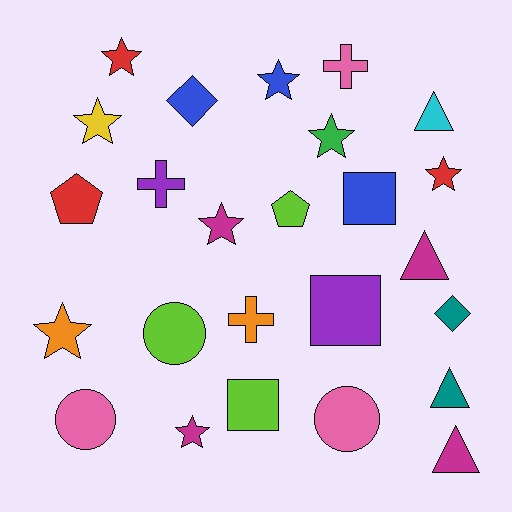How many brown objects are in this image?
There are no brown objects.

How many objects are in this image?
There are 25 objects.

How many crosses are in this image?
There are 3 crosses.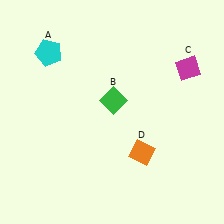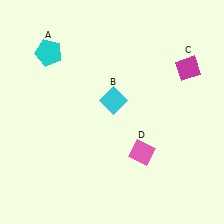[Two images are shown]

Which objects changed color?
B changed from green to cyan. D changed from orange to pink.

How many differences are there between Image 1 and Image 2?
There are 2 differences between the two images.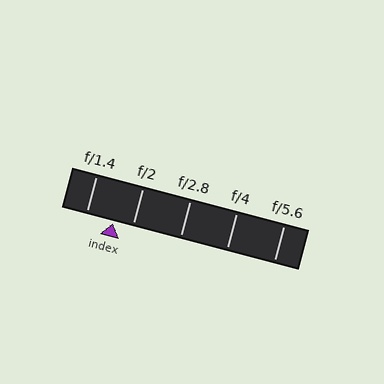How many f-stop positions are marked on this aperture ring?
There are 5 f-stop positions marked.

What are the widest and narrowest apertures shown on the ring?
The widest aperture shown is f/1.4 and the narrowest is f/5.6.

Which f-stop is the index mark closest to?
The index mark is closest to f/2.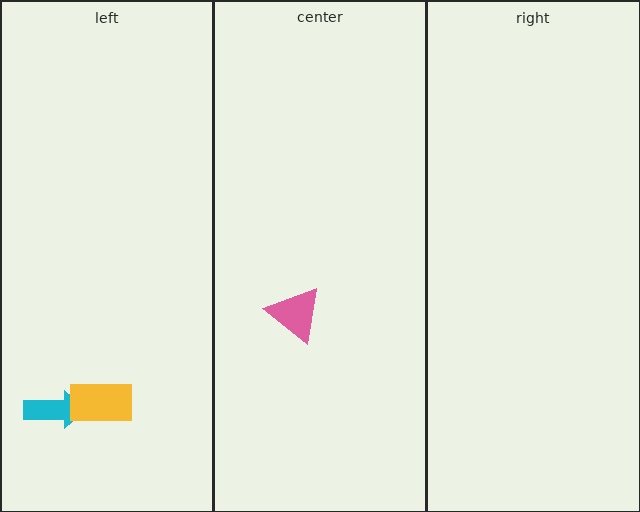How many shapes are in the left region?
2.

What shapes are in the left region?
The cyan arrow, the yellow rectangle.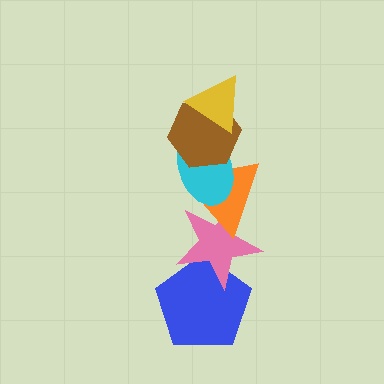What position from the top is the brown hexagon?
The brown hexagon is 2nd from the top.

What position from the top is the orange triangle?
The orange triangle is 4th from the top.